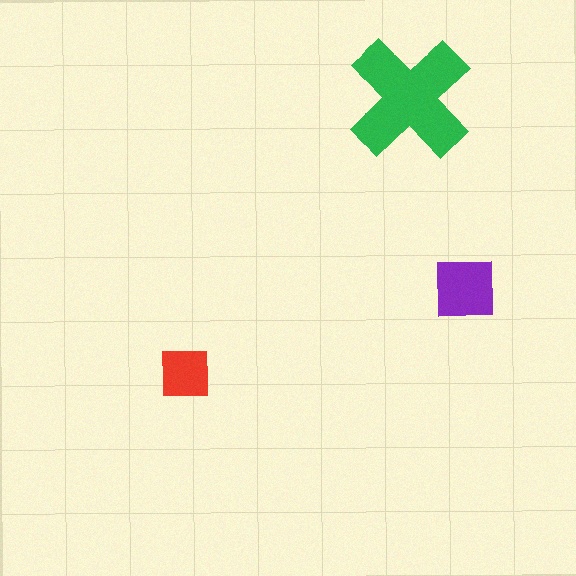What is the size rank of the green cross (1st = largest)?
1st.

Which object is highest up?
The green cross is topmost.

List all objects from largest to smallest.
The green cross, the purple square, the red square.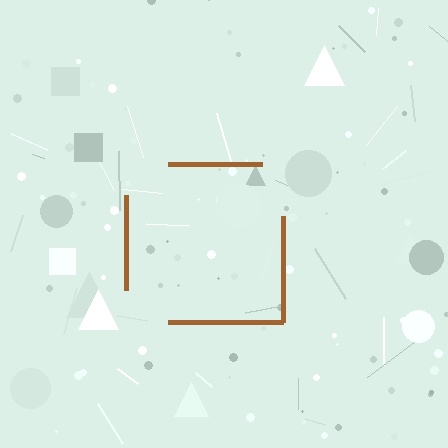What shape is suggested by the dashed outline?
The dashed outline suggests a square.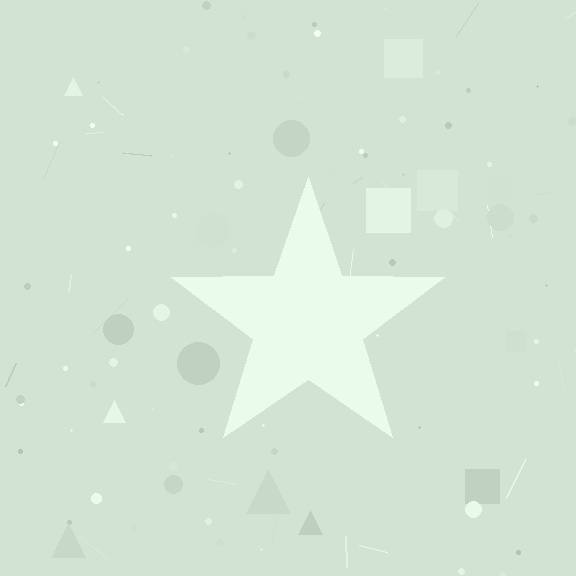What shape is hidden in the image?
A star is hidden in the image.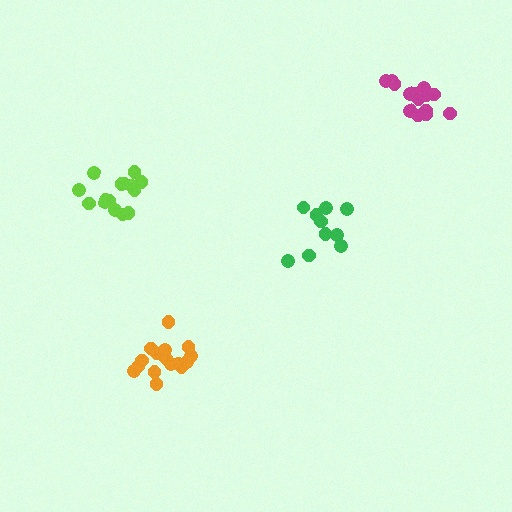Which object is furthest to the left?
The lime cluster is leftmost.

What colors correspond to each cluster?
The clusters are colored: lime, orange, green, magenta.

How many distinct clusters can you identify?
There are 4 distinct clusters.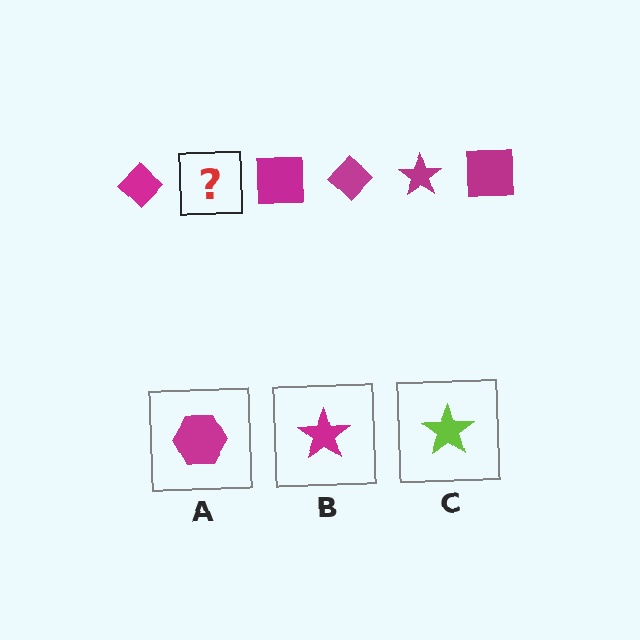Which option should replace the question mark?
Option B.